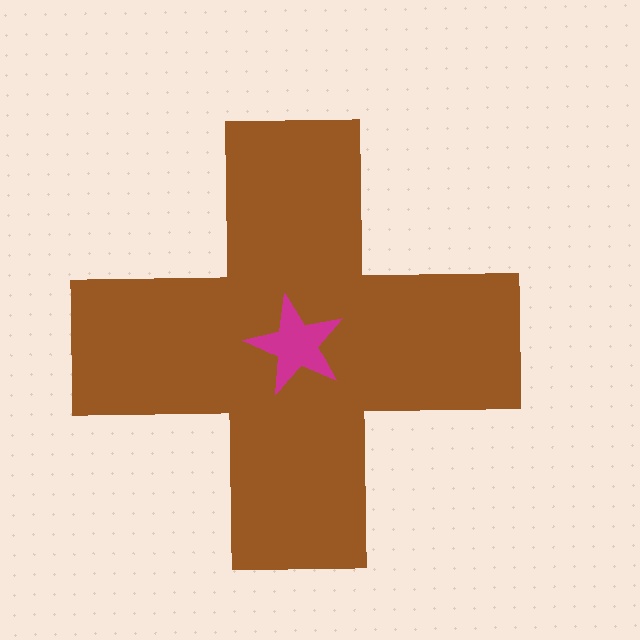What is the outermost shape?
The brown cross.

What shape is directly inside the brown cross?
The magenta star.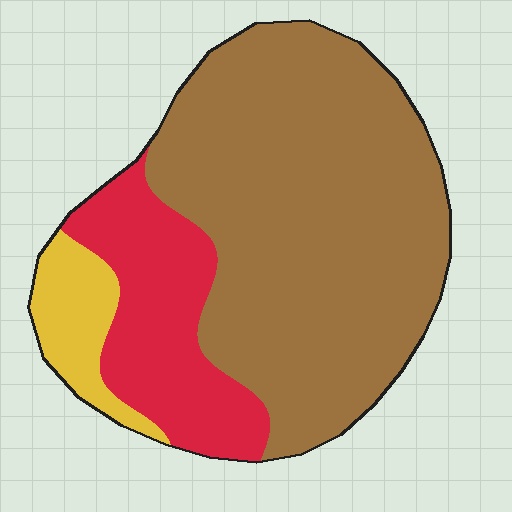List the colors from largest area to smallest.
From largest to smallest: brown, red, yellow.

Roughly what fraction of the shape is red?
Red covers around 25% of the shape.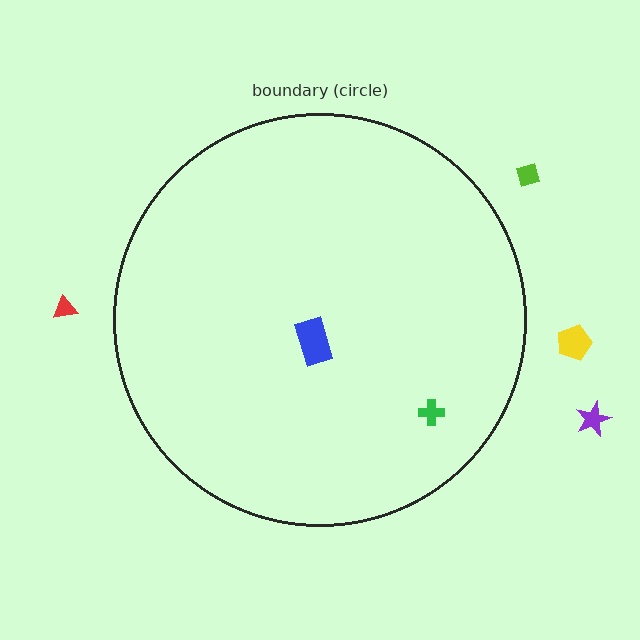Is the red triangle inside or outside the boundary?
Outside.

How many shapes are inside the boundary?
2 inside, 4 outside.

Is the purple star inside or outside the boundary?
Outside.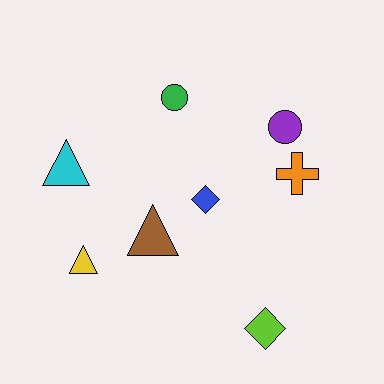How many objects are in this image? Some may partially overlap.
There are 8 objects.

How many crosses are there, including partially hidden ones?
There is 1 cross.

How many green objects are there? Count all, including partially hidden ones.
There is 1 green object.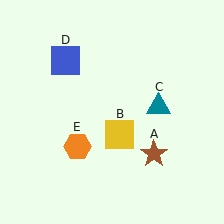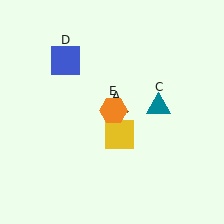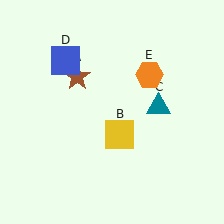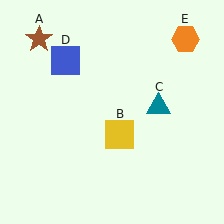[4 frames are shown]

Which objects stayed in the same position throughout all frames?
Yellow square (object B) and teal triangle (object C) and blue square (object D) remained stationary.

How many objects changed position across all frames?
2 objects changed position: brown star (object A), orange hexagon (object E).